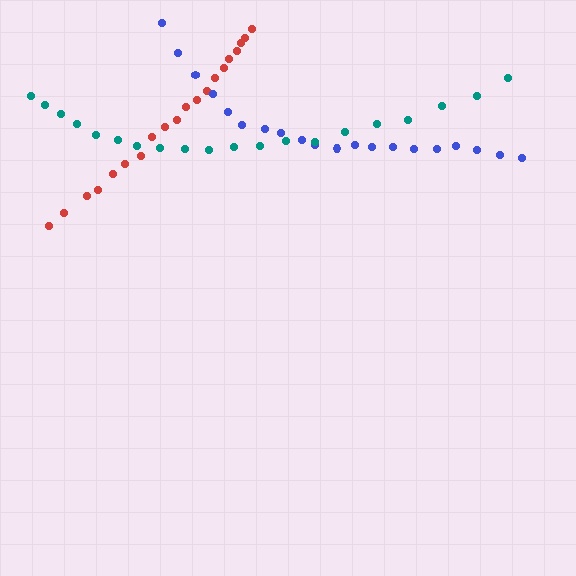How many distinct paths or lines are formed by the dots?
There are 3 distinct paths.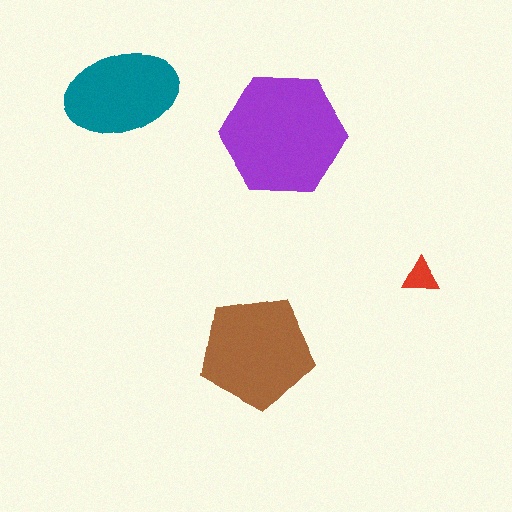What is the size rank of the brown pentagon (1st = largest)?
2nd.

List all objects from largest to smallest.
The purple hexagon, the brown pentagon, the teal ellipse, the red triangle.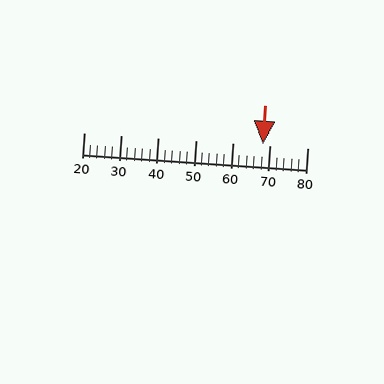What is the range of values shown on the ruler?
The ruler shows values from 20 to 80.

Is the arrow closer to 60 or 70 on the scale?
The arrow is closer to 70.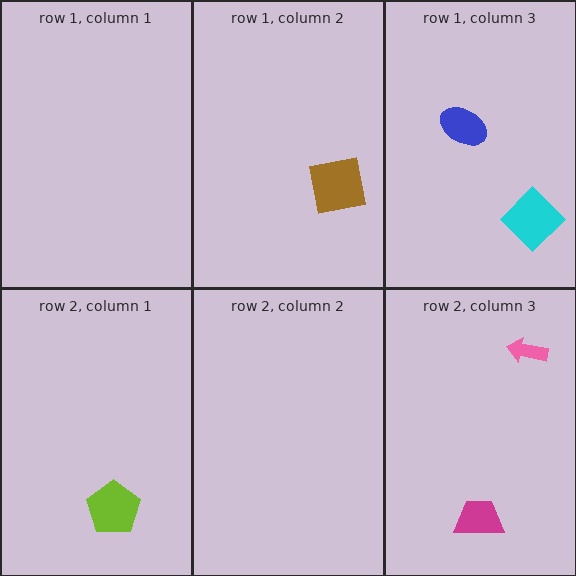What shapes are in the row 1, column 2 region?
The brown square.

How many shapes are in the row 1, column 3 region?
2.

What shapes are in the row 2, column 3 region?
The magenta trapezoid, the pink arrow.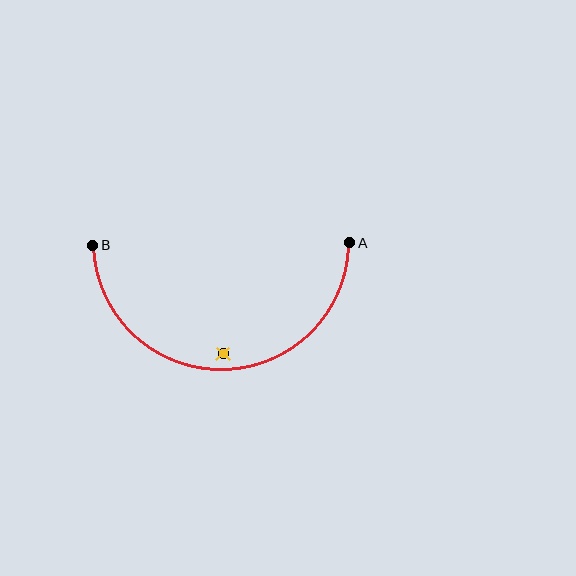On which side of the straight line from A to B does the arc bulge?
The arc bulges below the straight line connecting A and B.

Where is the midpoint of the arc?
The arc midpoint is the point on the curve farthest from the straight line joining A and B. It sits below that line.